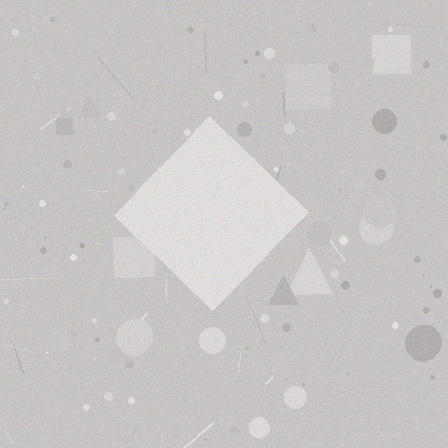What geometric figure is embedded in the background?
A diamond is embedded in the background.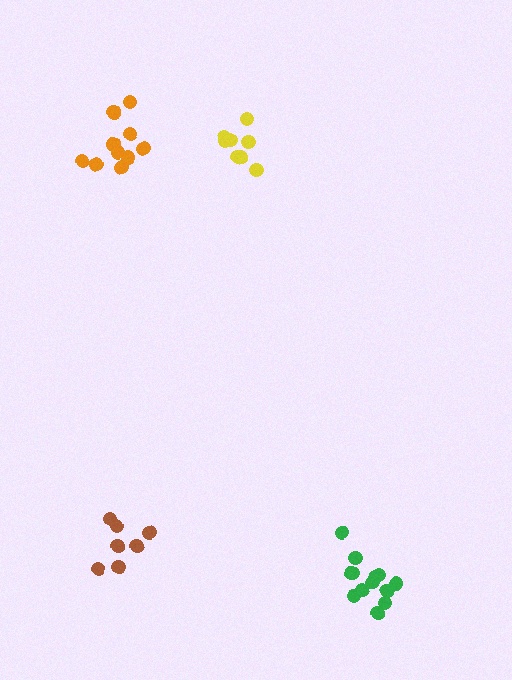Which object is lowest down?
The green cluster is bottommost.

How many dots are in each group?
Group 1: 8 dots, Group 2: 7 dots, Group 3: 13 dots, Group 4: 10 dots (38 total).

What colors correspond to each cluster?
The clusters are colored: yellow, brown, green, orange.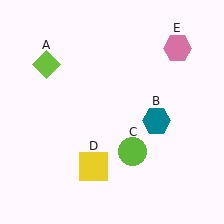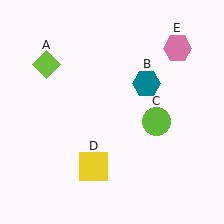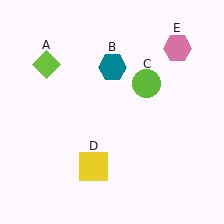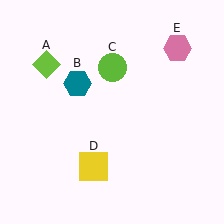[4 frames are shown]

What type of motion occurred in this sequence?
The teal hexagon (object B), lime circle (object C) rotated counterclockwise around the center of the scene.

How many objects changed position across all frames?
2 objects changed position: teal hexagon (object B), lime circle (object C).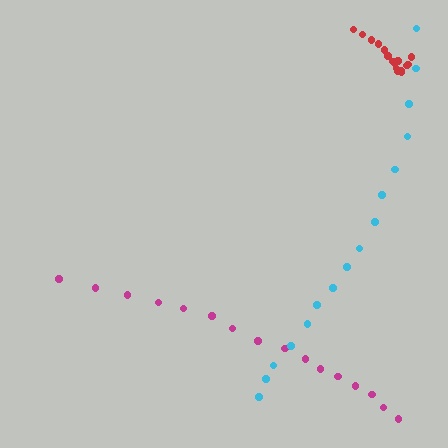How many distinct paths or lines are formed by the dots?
There are 3 distinct paths.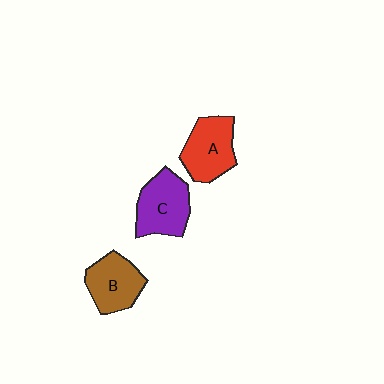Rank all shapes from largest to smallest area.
From largest to smallest: C (purple), A (red), B (brown).